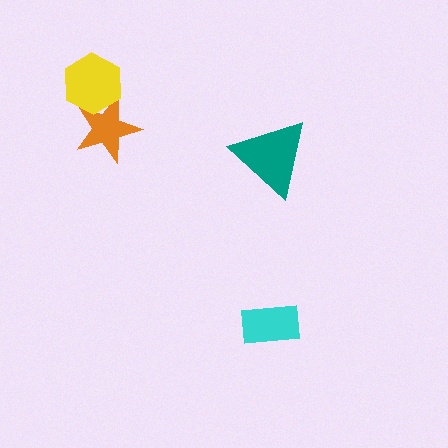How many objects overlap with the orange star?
1 object overlaps with the orange star.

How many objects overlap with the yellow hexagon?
1 object overlaps with the yellow hexagon.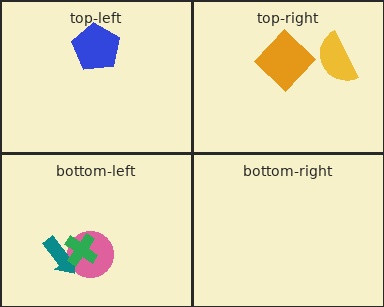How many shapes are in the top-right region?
2.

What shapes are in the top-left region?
The blue pentagon.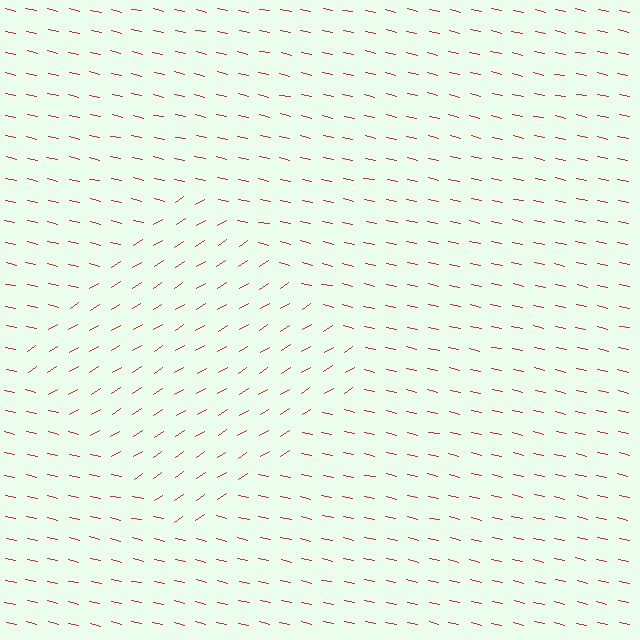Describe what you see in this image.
The image is filled with small red line segments. A diamond region in the image has lines oriented differently from the surrounding lines, creating a visible texture boundary.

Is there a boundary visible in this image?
Yes, there is a texture boundary formed by a change in line orientation.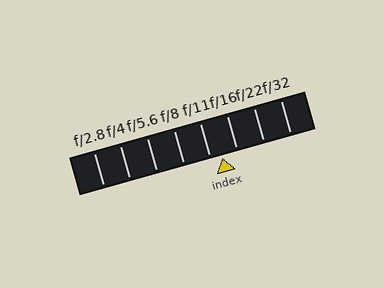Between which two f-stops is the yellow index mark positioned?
The index mark is between f/11 and f/16.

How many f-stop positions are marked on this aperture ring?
There are 8 f-stop positions marked.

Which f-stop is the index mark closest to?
The index mark is closest to f/11.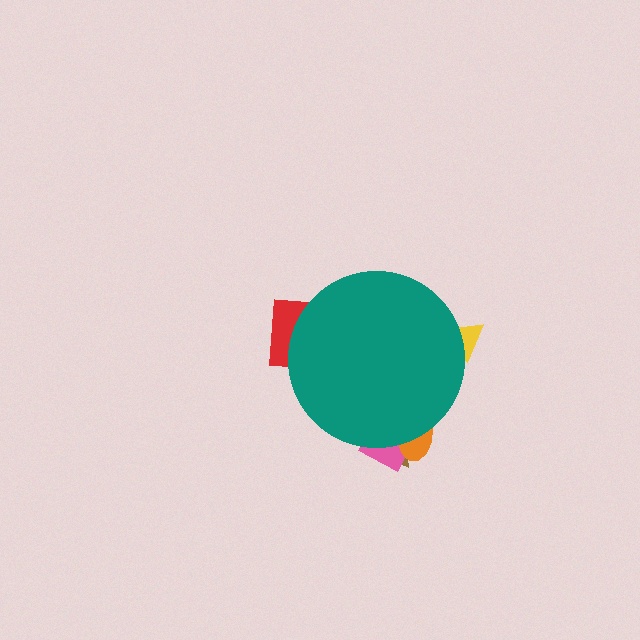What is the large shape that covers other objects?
A teal circle.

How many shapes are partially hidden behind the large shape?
5 shapes are partially hidden.